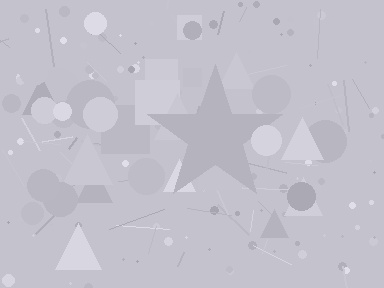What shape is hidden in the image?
A star is hidden in the image.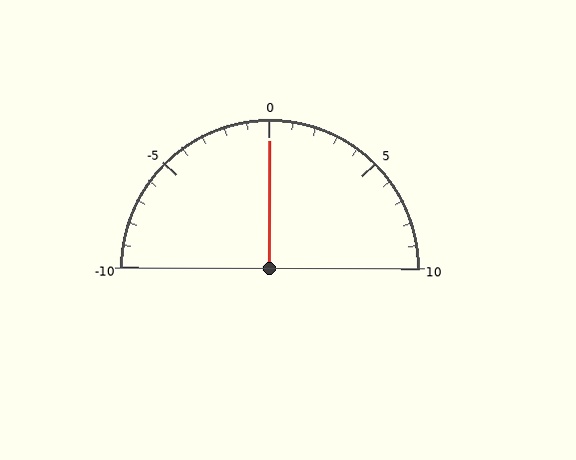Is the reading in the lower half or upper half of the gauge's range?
The reading is in the upper half of the range (-10 to 10).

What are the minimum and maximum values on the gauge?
The gauge ranges from -10 to 10.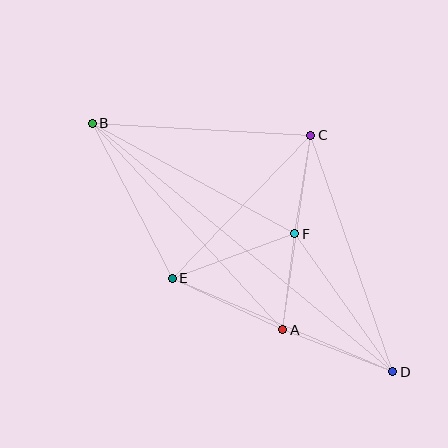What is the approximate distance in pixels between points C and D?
The distance between C and D is approximately 250 pixels.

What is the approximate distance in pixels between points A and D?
The distance between A and D is approximately 118 pixels.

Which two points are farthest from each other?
Points B and D are farthest from each other.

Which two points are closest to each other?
Points A and F are closest to each other.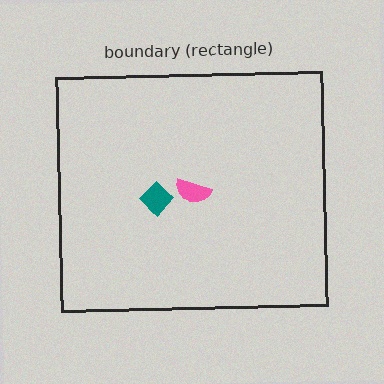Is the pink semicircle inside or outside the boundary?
Inside.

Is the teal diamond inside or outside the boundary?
Inside.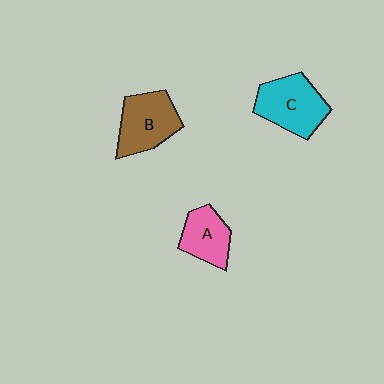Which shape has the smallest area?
Shape A (pink).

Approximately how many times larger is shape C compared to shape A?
Approximately 1.4 times.